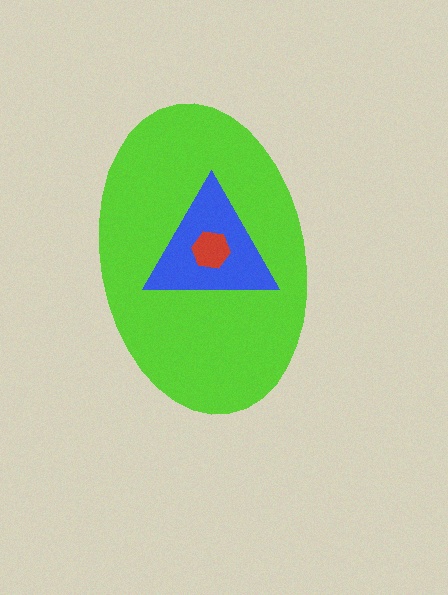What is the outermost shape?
The lime ellipse.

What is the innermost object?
The red hexagon.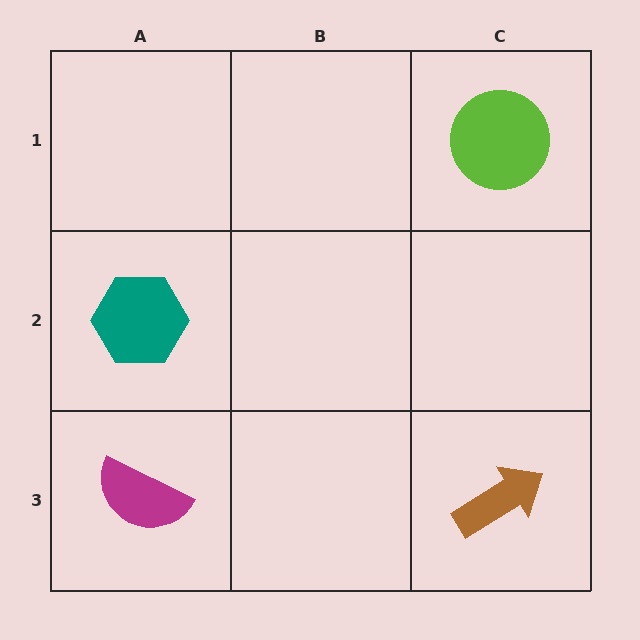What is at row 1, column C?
A lime circle.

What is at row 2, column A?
A teal hexagon.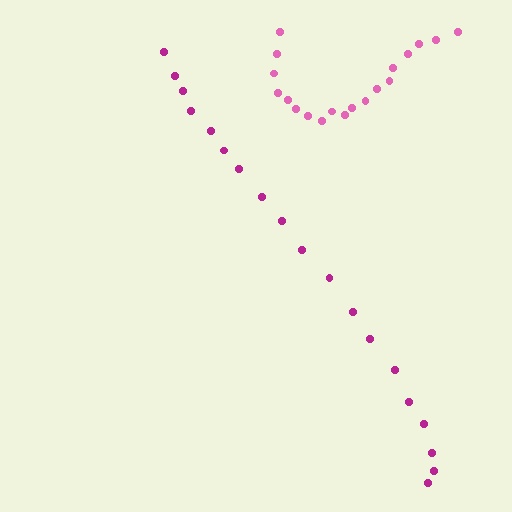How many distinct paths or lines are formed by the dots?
There are 2 distinct paths.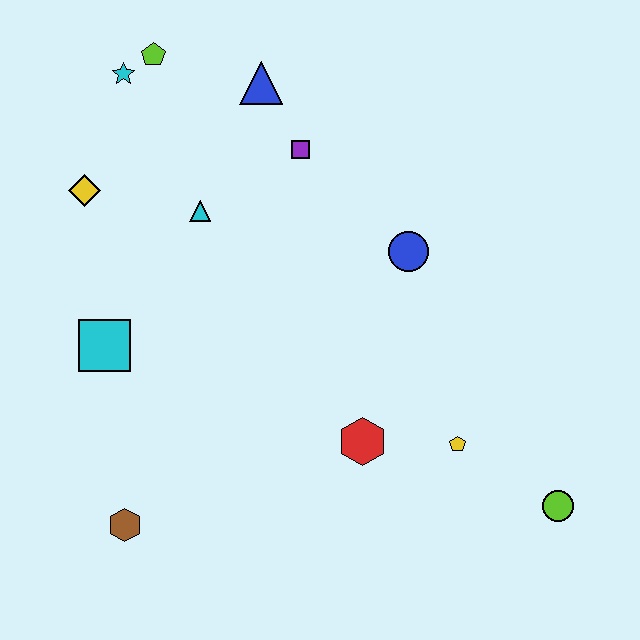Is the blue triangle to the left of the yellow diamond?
No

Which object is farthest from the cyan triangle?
The lime circle is farthest from the cyan triangle.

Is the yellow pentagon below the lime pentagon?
Yes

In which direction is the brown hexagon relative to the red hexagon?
The brown hexagon is to the left of the red hexagon.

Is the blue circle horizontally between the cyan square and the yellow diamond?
No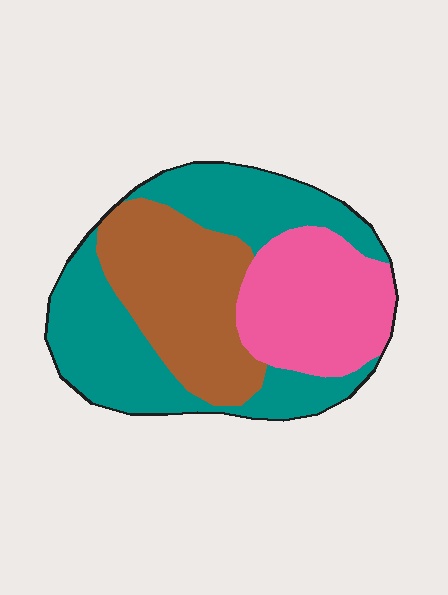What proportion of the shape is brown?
Brown takes up between a quarter and a half of the shape.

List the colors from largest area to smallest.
From largest to smallest: teal, brown, pink.